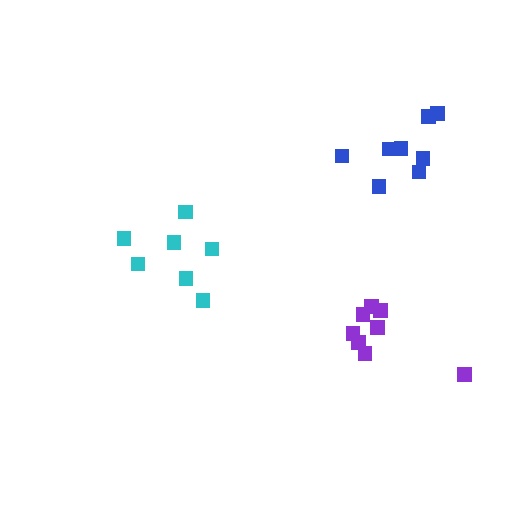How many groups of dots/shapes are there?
There are 3 groups.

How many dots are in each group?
Group 1: 7 dots, Group 2: 8 dots, Group 3: 8 dots (23 total).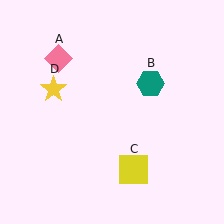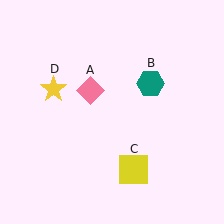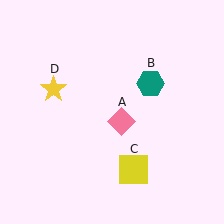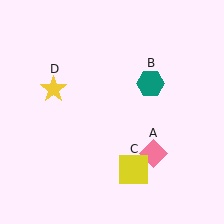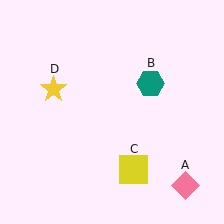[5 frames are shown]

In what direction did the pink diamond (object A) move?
The pink diamond (object A) moved down and to the right.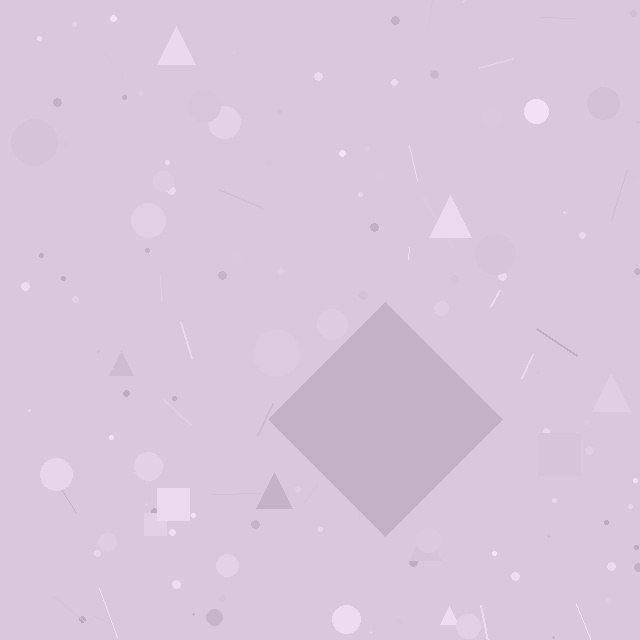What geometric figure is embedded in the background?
A diamond is embedded in the background.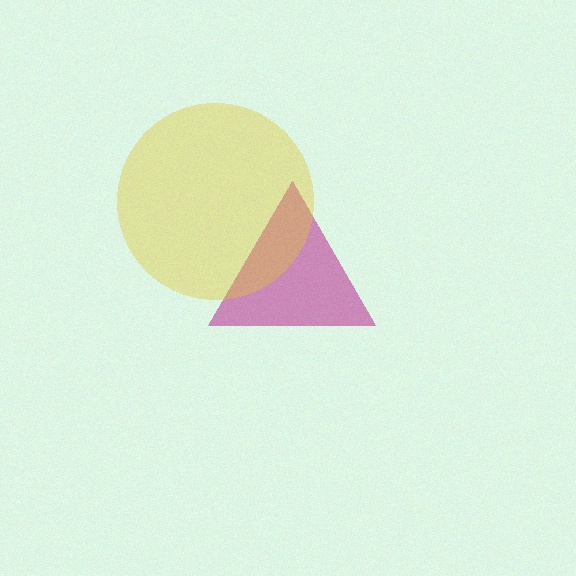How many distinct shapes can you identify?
There are 2 distinct shapes: a magenta triangle, a yellow circle.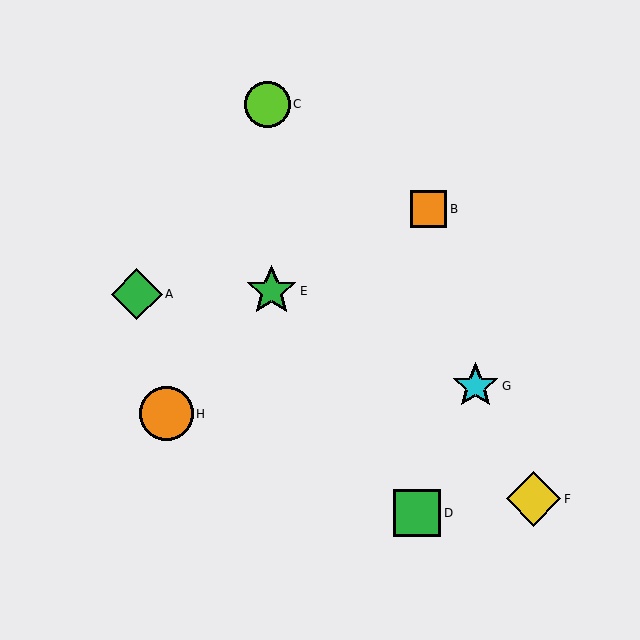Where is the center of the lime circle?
The center of the lime circle is at (267, 104).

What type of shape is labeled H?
Shape H is an orange circle.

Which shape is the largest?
The yellow diamond (labeled F) is the largest.